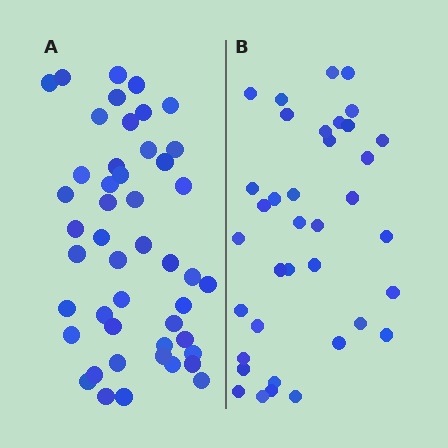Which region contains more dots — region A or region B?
Region A (the left region) has more dots.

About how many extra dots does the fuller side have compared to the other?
Region A has roughly 10 or so more dots than region B.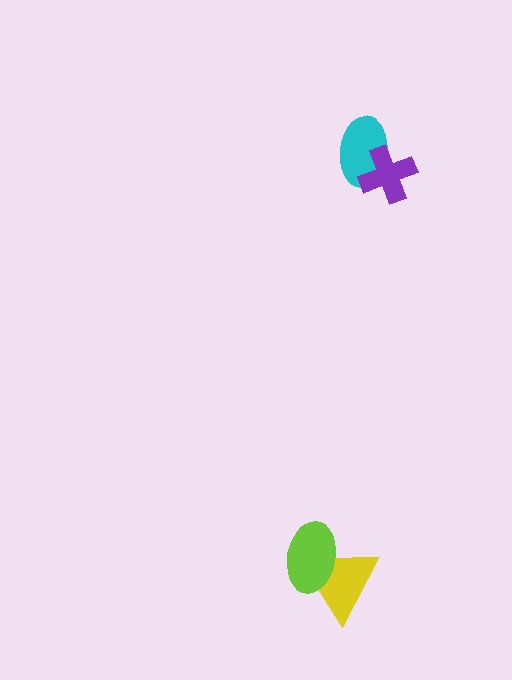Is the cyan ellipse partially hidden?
Yes, it is partially covered by another shape.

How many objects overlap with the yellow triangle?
1 object overlaps with the yellow triangle.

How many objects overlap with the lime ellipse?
1 object overlaps with the lime ellipse.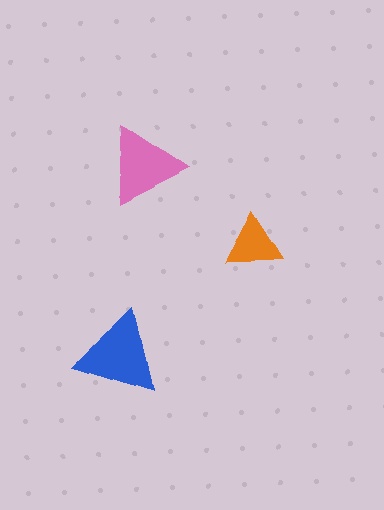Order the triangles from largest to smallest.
the blue one, the pink one, the orange one.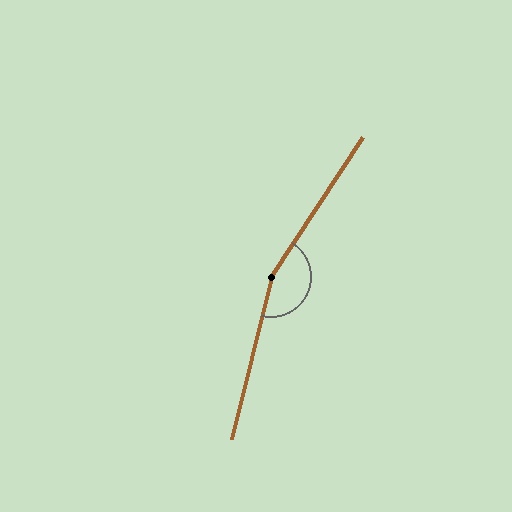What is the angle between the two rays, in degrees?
Approximately 160 degrees.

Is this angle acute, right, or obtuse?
It is obtuse.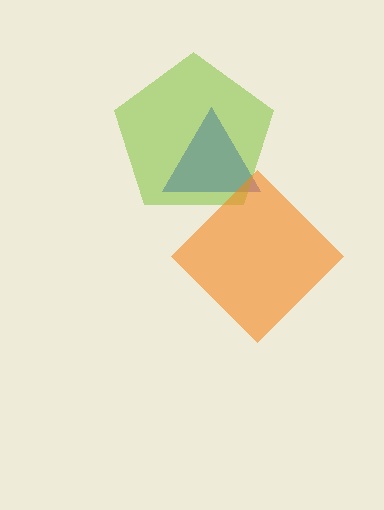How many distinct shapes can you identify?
There are 3 distinct shapes: a blue triangle, a lime pentagon, an orange diamond.